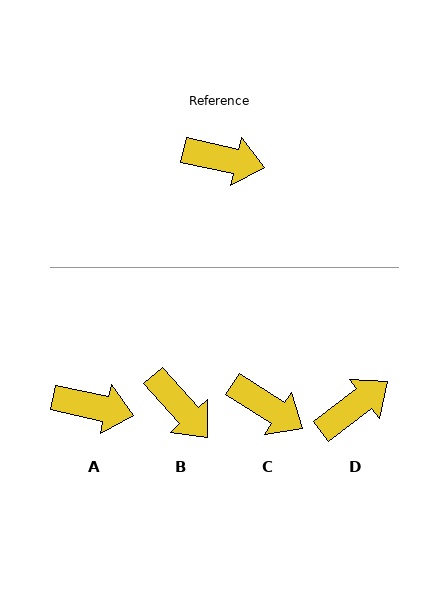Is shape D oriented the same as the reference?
No, it is off by about 49 degrees.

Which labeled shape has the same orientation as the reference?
A.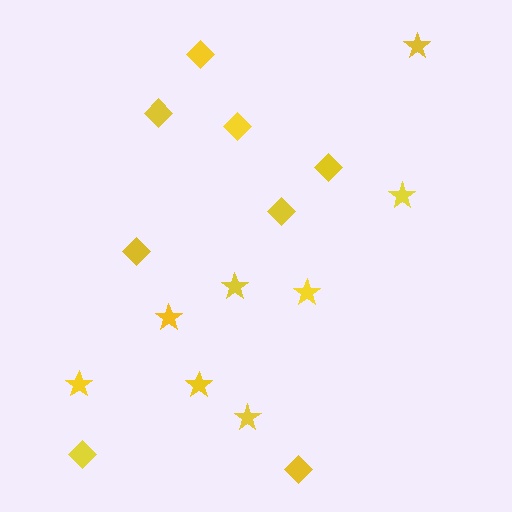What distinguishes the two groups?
There are 2 groups: one group of diamonds (8) and one group of stars (8).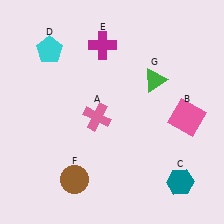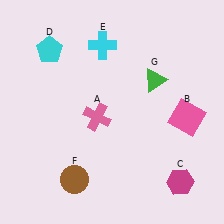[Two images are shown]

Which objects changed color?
C changed from teal to magenta. E changed from magenta to cyan.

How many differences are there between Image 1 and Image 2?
There are 2 differences between the two images.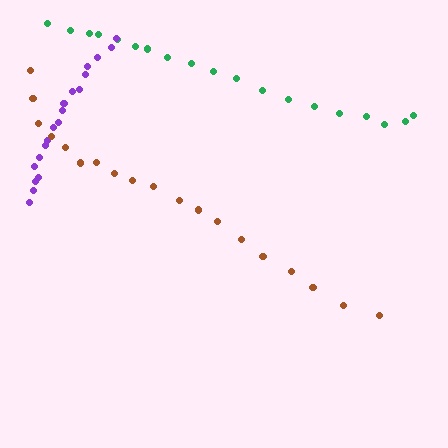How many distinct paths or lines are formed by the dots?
There are 3 distinct paths.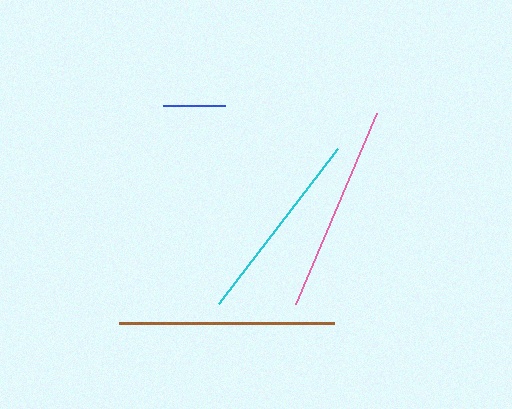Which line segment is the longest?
The brown line is the longest at approximately 214 pixels.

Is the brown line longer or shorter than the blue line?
The brown line is longer than the blue line.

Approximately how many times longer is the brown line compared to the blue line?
The brown line is approximately 3.5 times the length of the blue line.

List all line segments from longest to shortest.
From longest to shortest: brown, pink, cyan, blue.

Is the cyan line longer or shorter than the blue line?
The cyan line is longer than the blue line.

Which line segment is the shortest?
The blue line is the shortest at approximately 61 pixels.